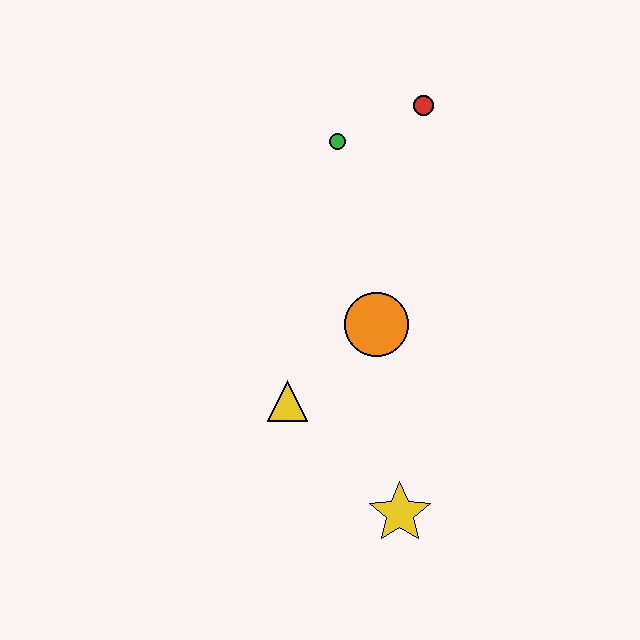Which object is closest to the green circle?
The red circle is closest to the green circle.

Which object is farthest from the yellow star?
The red circle is farthest from the yellow star.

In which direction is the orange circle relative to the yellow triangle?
The orange circle is to the right of the yellow triangle.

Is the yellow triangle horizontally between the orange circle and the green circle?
No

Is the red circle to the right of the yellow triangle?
Yes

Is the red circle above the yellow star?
Yes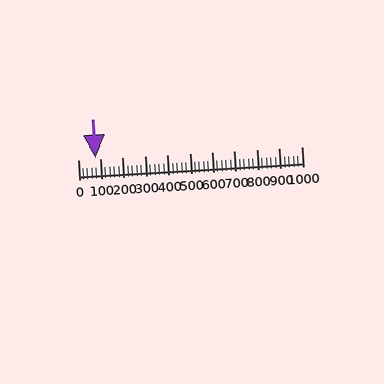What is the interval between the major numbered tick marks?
The major tick marks are spaced 100 units apart.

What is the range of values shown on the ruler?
The ruler shows values from 0 to 1000.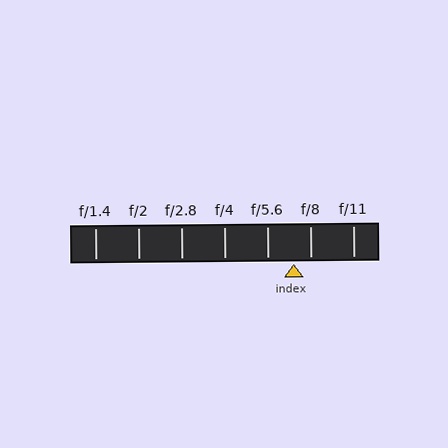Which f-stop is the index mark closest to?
The index mark is closest to f/8.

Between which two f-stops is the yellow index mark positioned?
The index mark is between f/5.6 and f/8.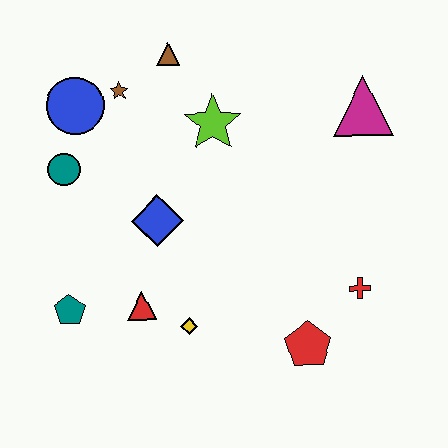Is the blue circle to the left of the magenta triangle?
Yes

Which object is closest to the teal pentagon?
The red triangle is closest to the teal pentagon.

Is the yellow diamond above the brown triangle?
No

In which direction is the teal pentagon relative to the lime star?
The teal pentagon is below the lime star.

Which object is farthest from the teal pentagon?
The magenta triangle is farthest from the teal pentagon.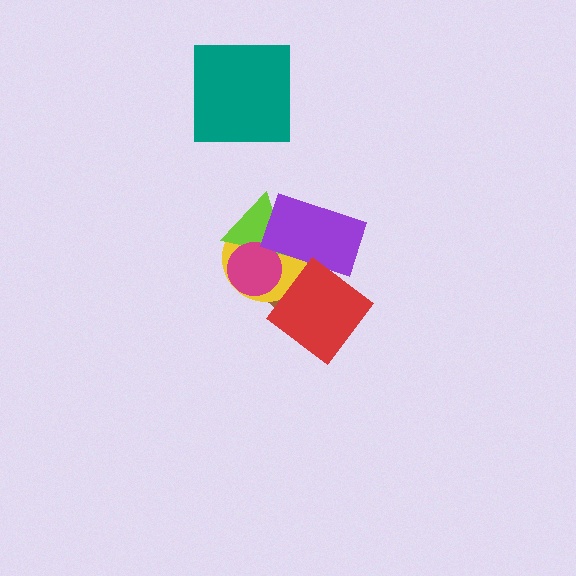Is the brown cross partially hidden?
Yes, it is partially covered by another shape.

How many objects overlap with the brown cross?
5 objects overlap with the brown cross.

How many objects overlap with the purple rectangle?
4 objects overlap with the purple rectangle.